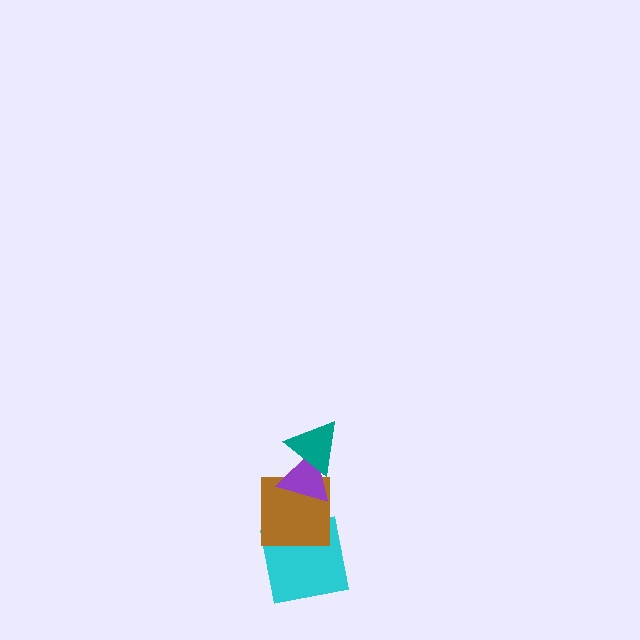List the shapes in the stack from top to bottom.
From top to bottom: the teal triangle, the purple triangle, the brown square, the cyan square.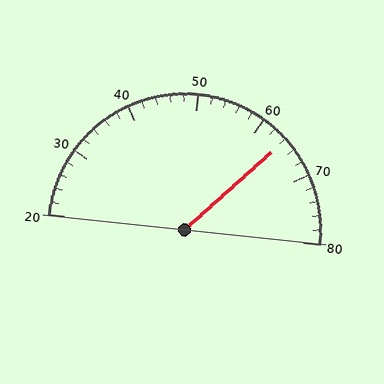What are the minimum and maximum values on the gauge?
The gauge ranges from 20 to 80.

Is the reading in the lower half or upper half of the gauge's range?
The reading is in the upper half of the range (20 to 80).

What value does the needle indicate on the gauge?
The needle indicates approximately 64.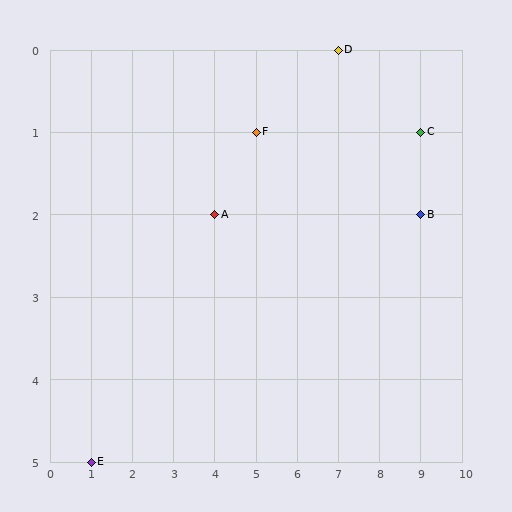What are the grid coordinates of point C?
Point C is at grid coordinates (9, 1).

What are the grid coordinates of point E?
Point E is at grid coordinates (1, 5).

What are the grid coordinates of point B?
Point B is at grid coordinates (9, 2).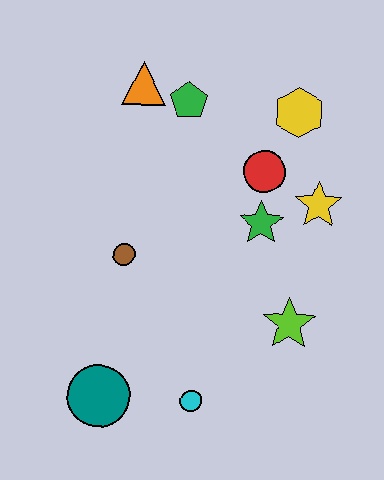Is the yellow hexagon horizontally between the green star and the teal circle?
No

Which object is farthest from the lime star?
The orange triangle is farthest from the lime star.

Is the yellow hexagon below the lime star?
No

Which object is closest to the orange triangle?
The green pentagon is closest to the orange triangle.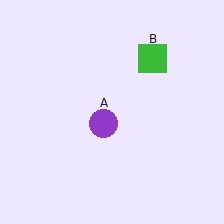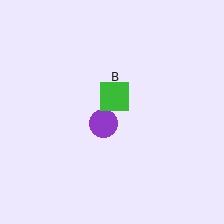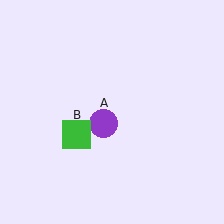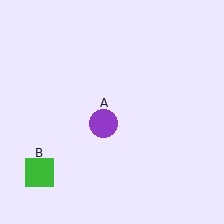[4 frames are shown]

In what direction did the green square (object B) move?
The green square (object B) moved down and to the left.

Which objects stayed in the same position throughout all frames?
Purple circle (object A) remained stationary.